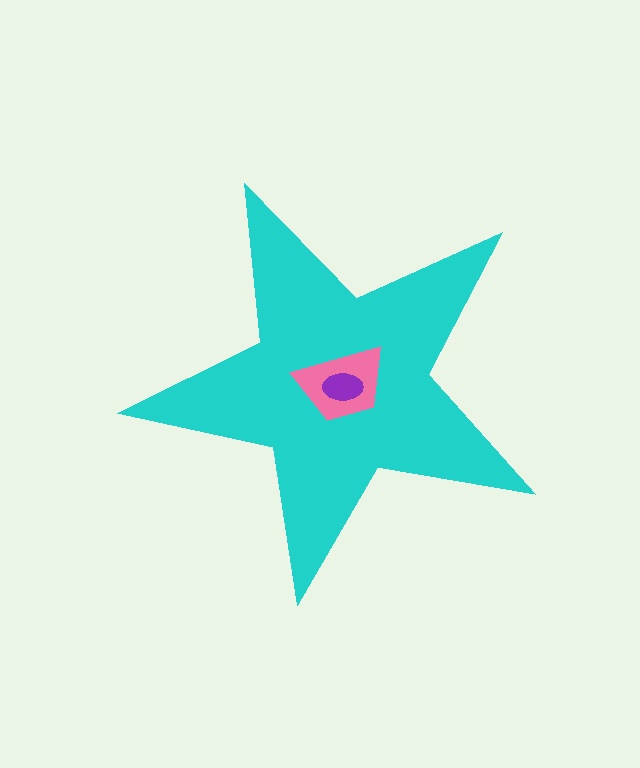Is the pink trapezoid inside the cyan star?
Yes.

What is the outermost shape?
The cyan star.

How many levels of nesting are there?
3.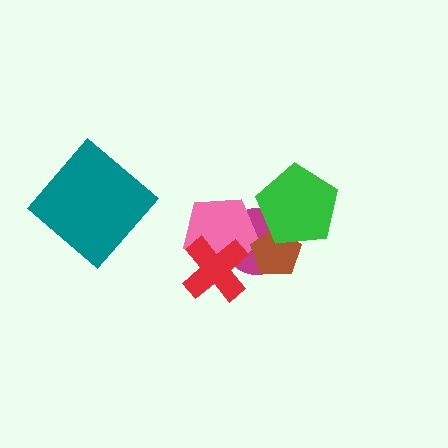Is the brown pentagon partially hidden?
Yes, it is partially covered by another shape.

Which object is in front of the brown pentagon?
The green pentagon is in front of the brown pentagon.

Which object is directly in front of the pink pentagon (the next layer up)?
The brown pentagon is directly in front of the pink pentagon.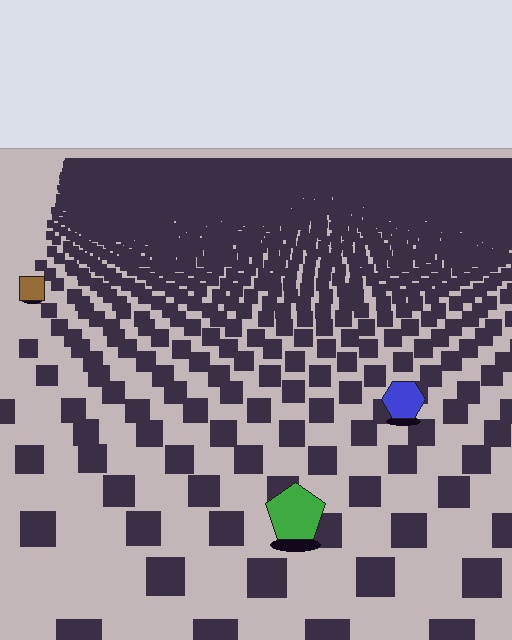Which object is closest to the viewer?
The green pentagon is closest. The texture marks near it are larger and more spread out.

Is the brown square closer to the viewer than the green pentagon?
No. The green pentagon is closer — you can tell from the texture gradient: the ground texture is coarser near it.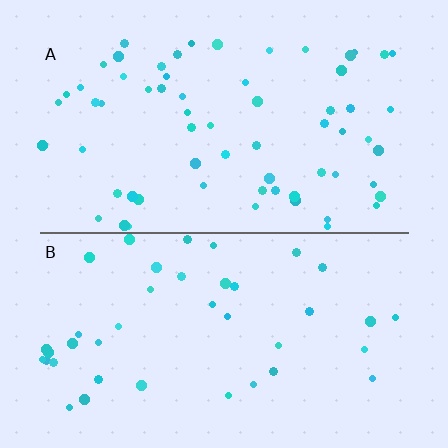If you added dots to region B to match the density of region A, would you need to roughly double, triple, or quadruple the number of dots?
Approximately double.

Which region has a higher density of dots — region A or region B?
A (the top).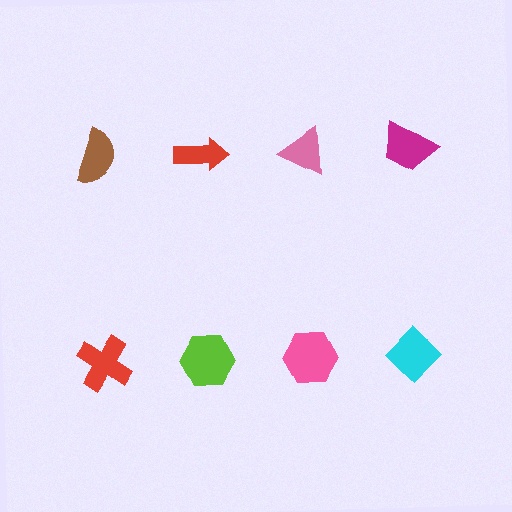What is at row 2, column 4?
A cyan diamond.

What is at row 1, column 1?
A brown semicircle.